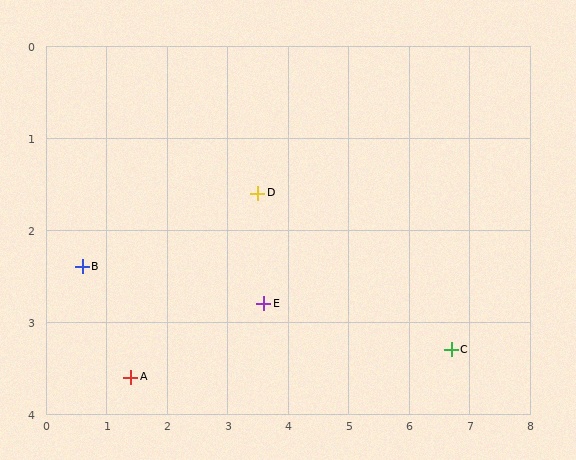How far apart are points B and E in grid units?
Points B and E are about 3.0 grid units apart.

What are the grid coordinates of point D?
Point D is at approximately (3.5, 1.6).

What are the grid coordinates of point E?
Point E is at approximately (3.6, 2.8).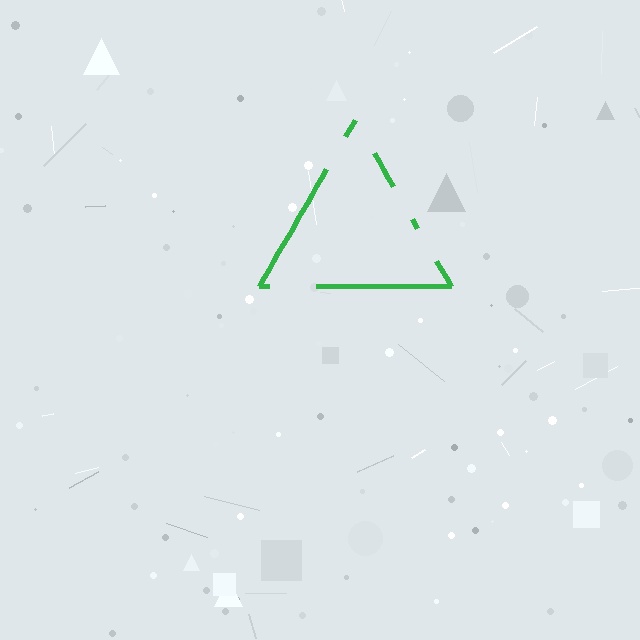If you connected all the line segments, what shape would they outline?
They would outline a triangle.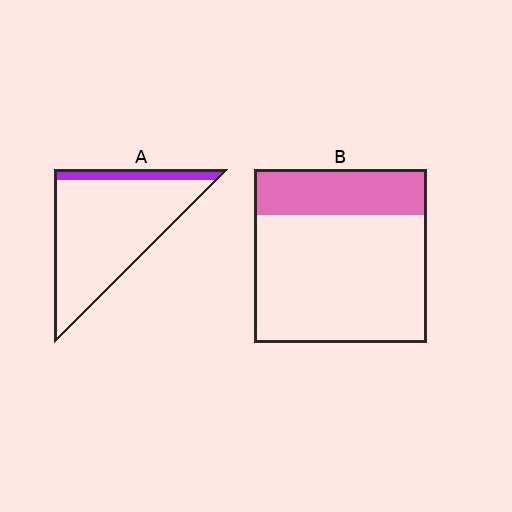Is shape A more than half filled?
No.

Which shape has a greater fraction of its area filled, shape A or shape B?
Shape B.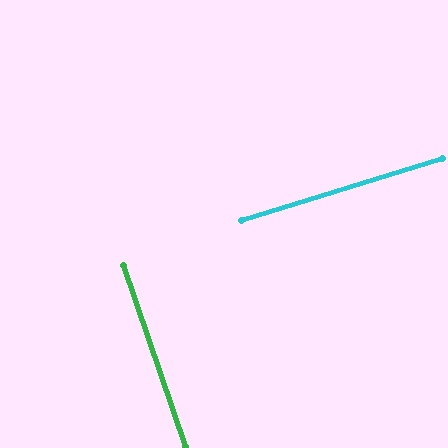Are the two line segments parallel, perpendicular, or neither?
Perpendicular — they meet at approximately 88°.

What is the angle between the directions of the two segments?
Approximately 88 degrees.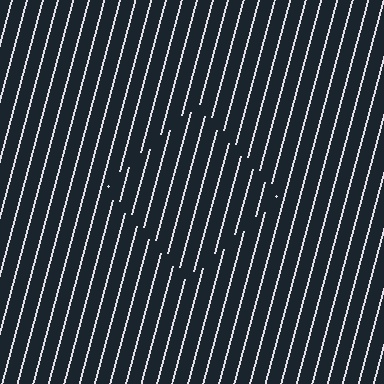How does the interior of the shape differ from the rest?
The interior of the shape contains the same grating, shifted by half a period — the contour is defined by the phase discontinuity where line-ends from the inner and outer gratings abut.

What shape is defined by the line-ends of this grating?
An illusory square. The interior of the shape contains the same grating, shifted by half a period — the contour is defined by the phase discontinuity where line-ends from the inner and outer gratings abut.